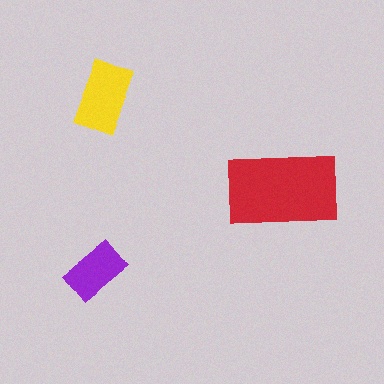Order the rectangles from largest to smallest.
the red one, the yellow one, the purple one.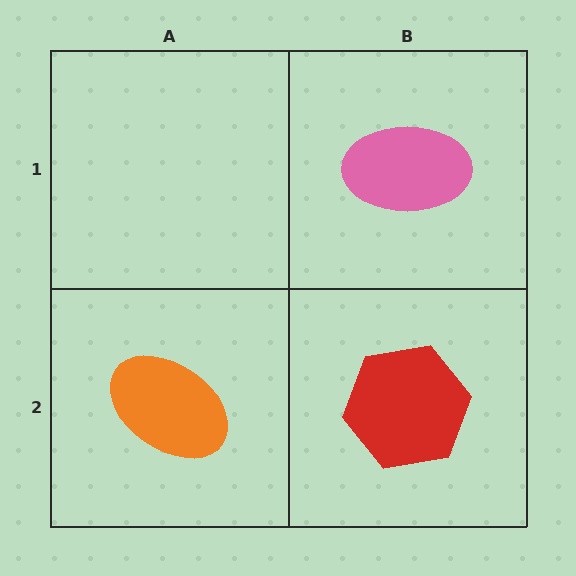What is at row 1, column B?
A pink ellipse.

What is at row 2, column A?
An orange ellipse.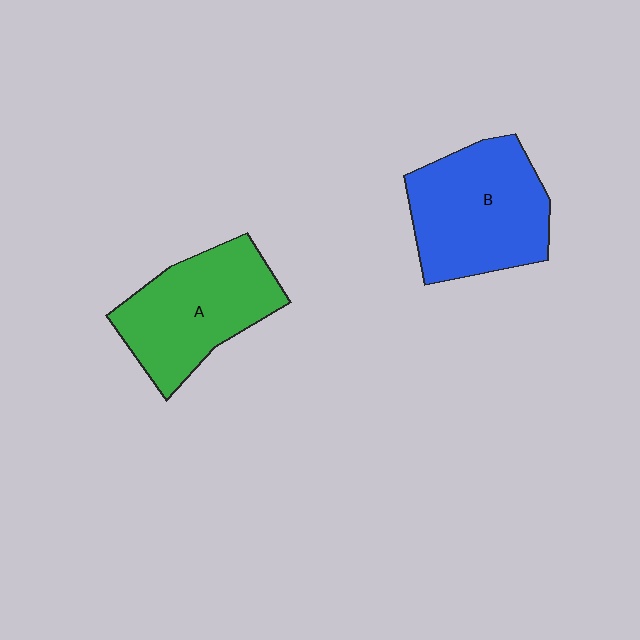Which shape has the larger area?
Shape B (blue).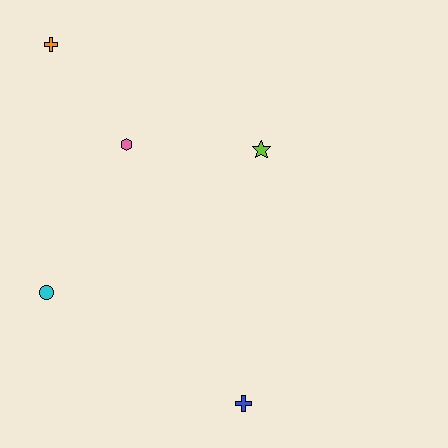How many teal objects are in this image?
There are no teal objects.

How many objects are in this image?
There are 5 objects.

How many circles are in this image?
There is 1 circle.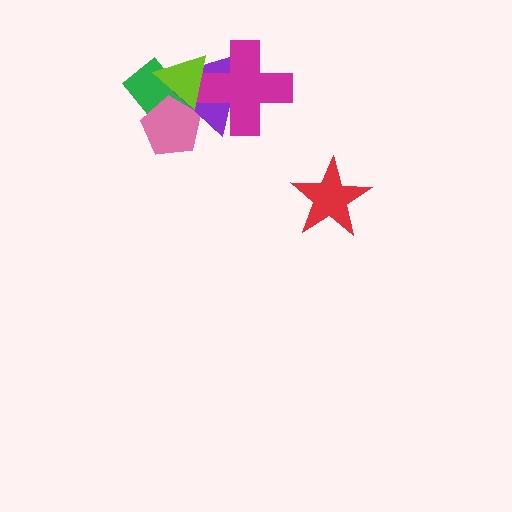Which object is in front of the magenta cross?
The lime triangle is in front of the magenta cross.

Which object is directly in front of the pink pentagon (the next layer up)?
The purple triangle is directly in front of the pink pentagon.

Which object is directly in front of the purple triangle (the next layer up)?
The magenta cross is directly in front of the purple triangle.